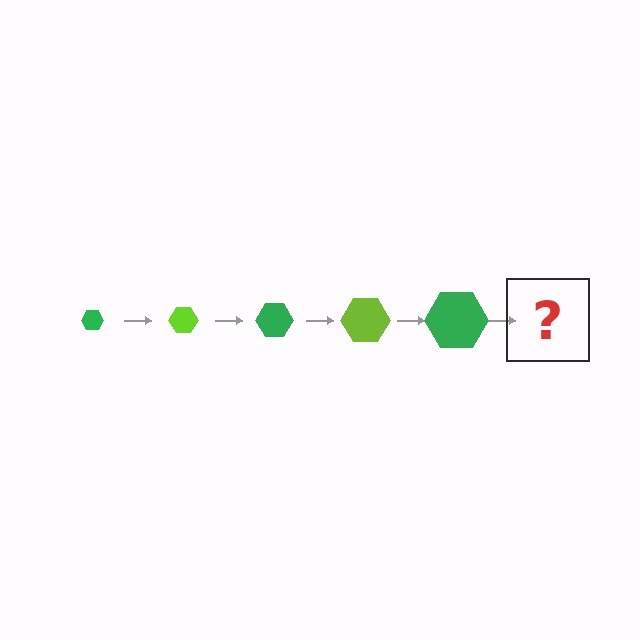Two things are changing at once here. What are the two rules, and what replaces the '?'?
The two rules are that the hexagon grows larger each step and the color cycles through green and lime. The '?' should be a lime hexagon, larger than the previous one.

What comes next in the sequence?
The next element should be a lime hexagon, larger than the previous one.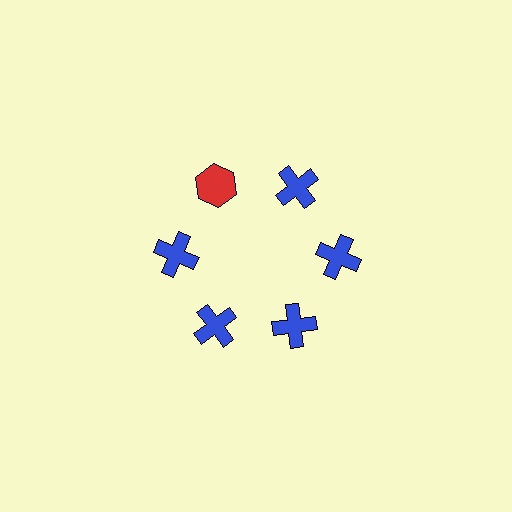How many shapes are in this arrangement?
There are 6 shapes arranged in a ring pattern.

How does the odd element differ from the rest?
It differs in both color (red instead of blue) and shape (hexagon instead of cross).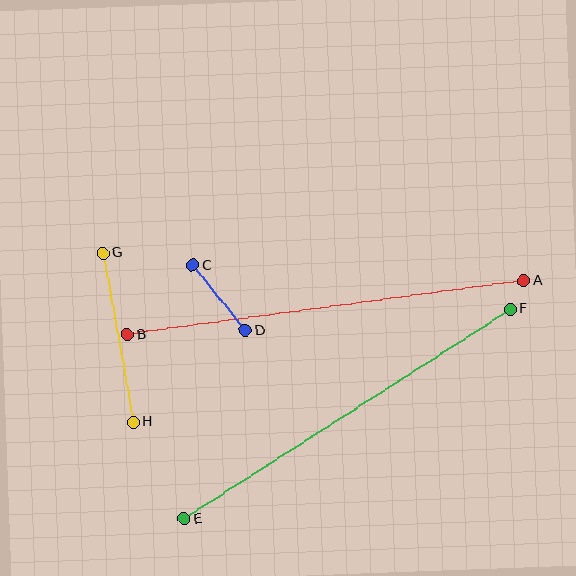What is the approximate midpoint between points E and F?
The midpoint is at approximately (347, 414) pixels.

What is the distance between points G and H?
The distance is approximately 172 pixels.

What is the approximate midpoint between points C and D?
The midpoint is at approximately (219, 298) pixels.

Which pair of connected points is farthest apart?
Points A and B are farthest apart.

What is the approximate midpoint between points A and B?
The midpoint is at approximately (326, 308) pixels.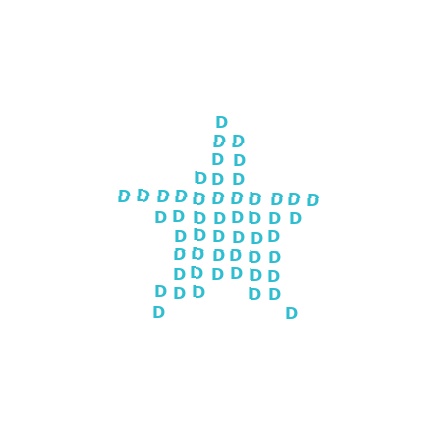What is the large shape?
The large shape is a star.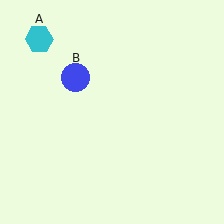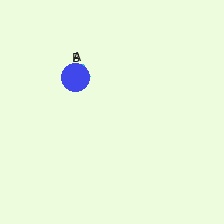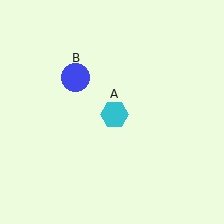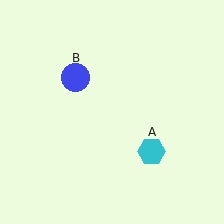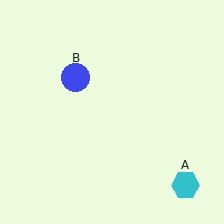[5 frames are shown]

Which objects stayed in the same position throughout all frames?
Blue circle (object B) remained stationary.